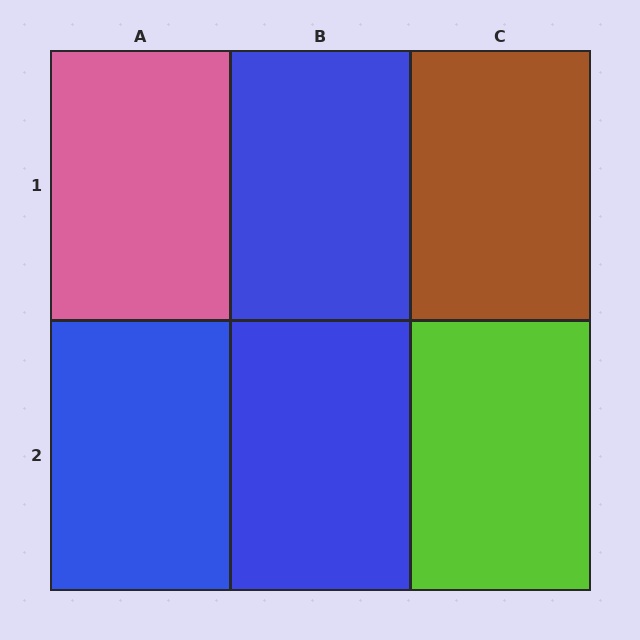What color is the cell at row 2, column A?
Blue.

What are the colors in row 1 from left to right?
Pink, blue, brown.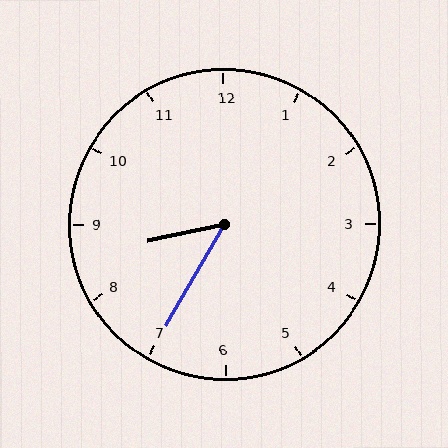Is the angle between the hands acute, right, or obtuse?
It is acute.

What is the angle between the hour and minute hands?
Approximately 48 degrees.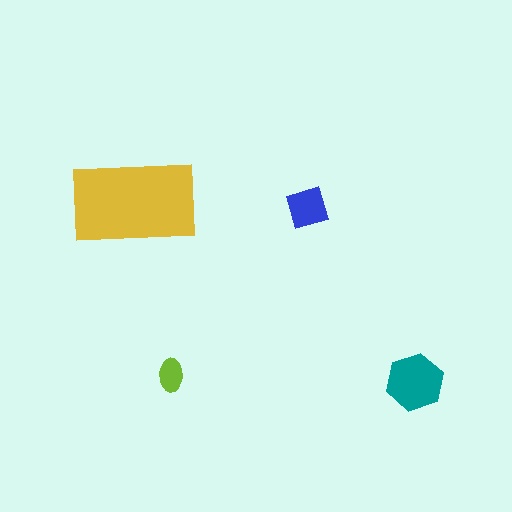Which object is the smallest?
The lime ellipse.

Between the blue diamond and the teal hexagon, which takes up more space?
The teal hexagon.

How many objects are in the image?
There are 4 objects in the image.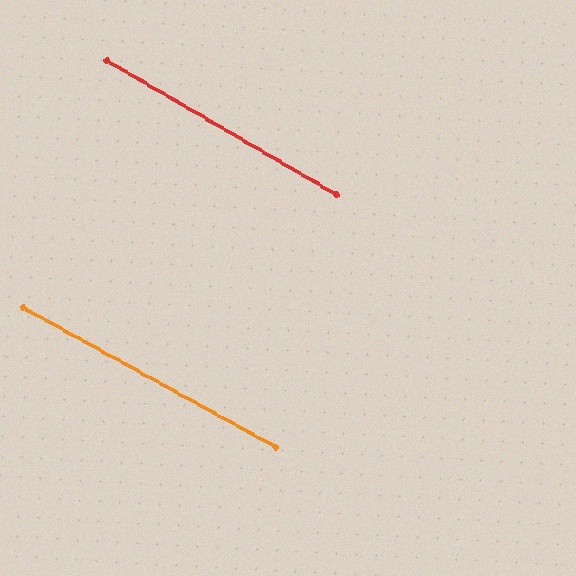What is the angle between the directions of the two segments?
Approximately 1 degree.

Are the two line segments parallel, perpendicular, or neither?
Parallel — their directions differ by only 1.1°.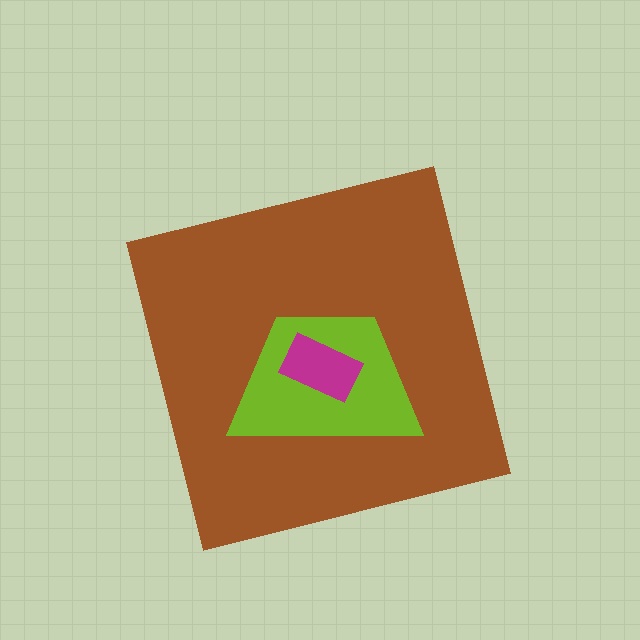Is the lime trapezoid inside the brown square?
Yes.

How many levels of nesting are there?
3.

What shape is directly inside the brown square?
The lime trapezoid.